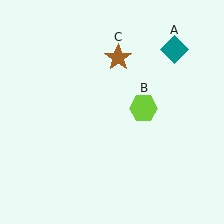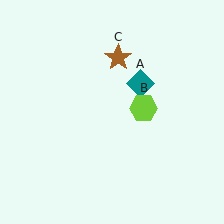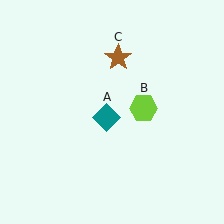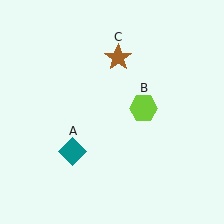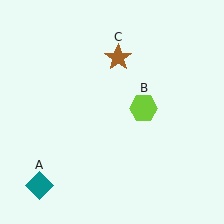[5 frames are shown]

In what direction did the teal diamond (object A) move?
The teal diamond (object A) moved down and to the left.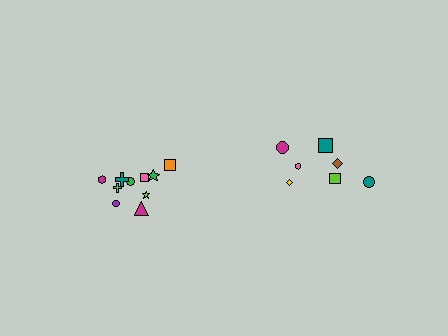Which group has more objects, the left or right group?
The left group.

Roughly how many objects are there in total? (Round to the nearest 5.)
Roughly 15 objects in total.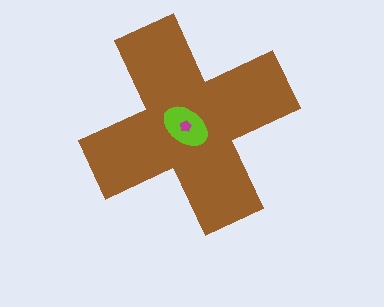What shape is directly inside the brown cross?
The lime ellipse.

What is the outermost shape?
The brown cross.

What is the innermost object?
The magenta pentagon.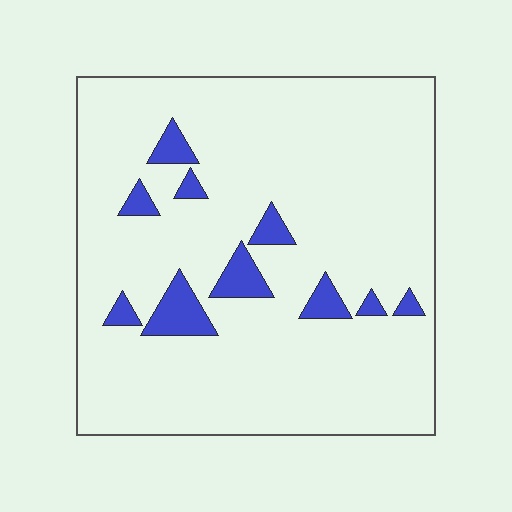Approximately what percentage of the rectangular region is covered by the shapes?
Approximately 10%.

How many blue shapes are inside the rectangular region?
10.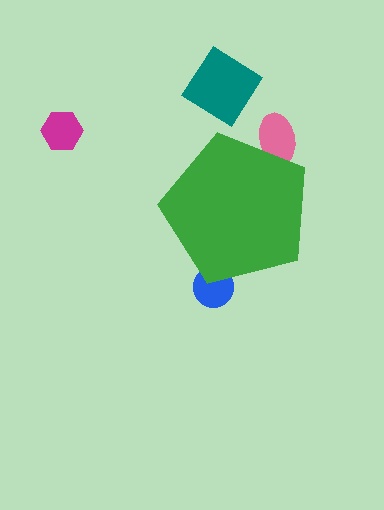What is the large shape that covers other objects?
A green pentagon.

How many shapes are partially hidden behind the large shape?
2 shapes are partially hidden.